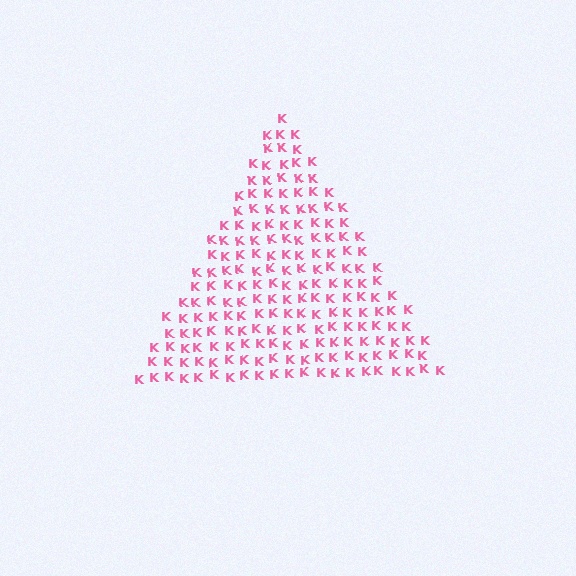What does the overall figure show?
The overall figure shows a triangle.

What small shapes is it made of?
It is made of small letter K's.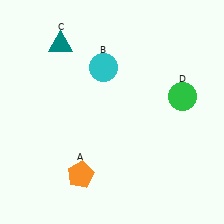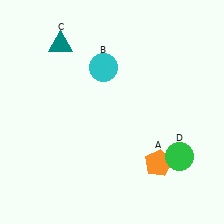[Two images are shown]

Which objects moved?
The objects that moved are: the orange pentagon (A), the green circle (D).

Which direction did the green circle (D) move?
The green circle (D) moved down.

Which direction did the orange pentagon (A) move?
The orange pentagon (A) moved right.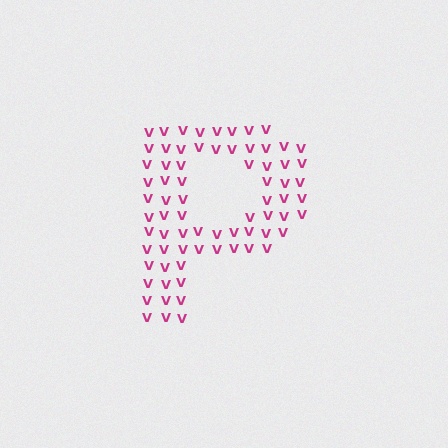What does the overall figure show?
The overall figure shows the letter P.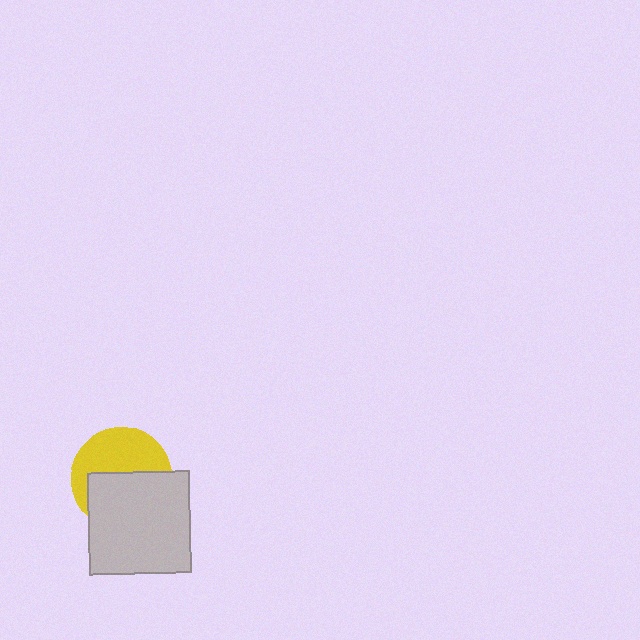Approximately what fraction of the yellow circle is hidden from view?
Roughly 51% of the yellow circle is hidden behind the light gray square.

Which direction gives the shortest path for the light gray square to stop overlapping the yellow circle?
Moving down gives the shortest separation.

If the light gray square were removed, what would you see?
You would see the complete yellow circle.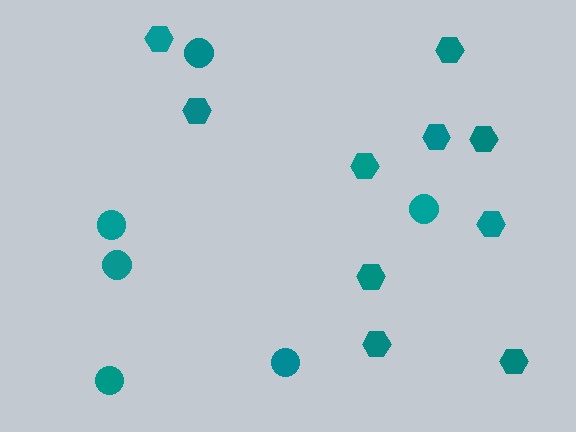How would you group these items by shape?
There are 2 groups: one group of circles (6) and one group of hexagons (10).